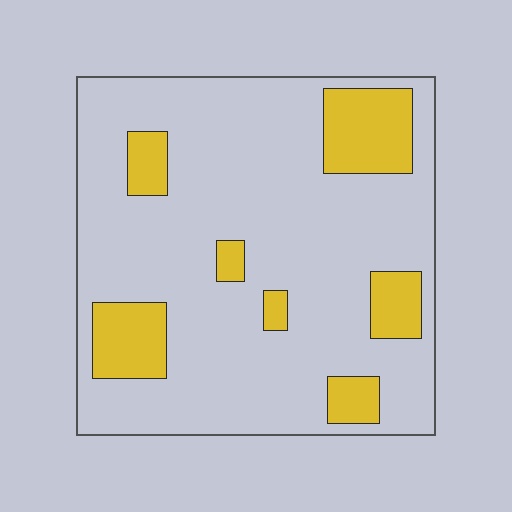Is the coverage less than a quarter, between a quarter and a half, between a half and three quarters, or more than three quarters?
Less than a quarter.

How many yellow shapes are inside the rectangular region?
7.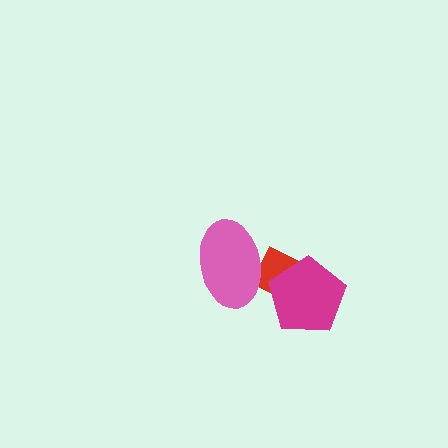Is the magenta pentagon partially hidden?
No, no other shape covers it.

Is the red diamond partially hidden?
Yes, it is partially covered by another shape.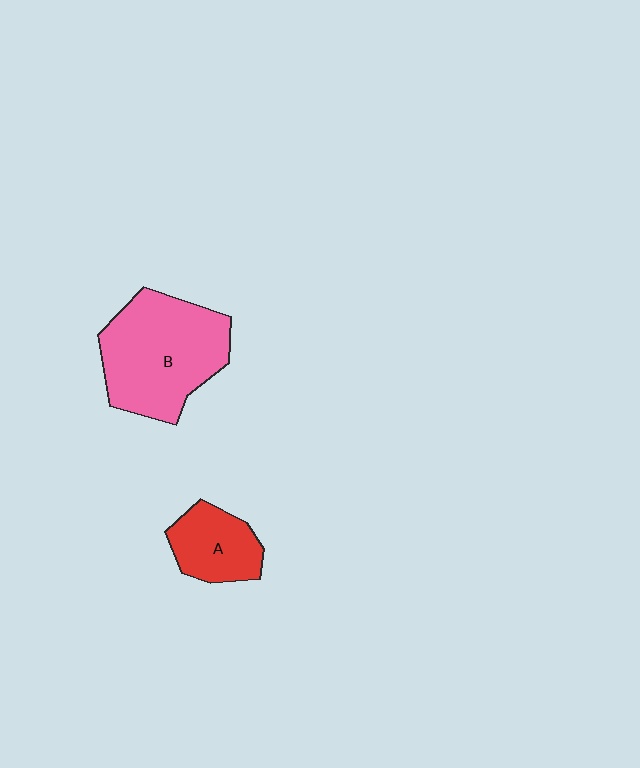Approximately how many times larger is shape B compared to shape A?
Approximately 2.2 times.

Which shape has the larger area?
Shape B (pink).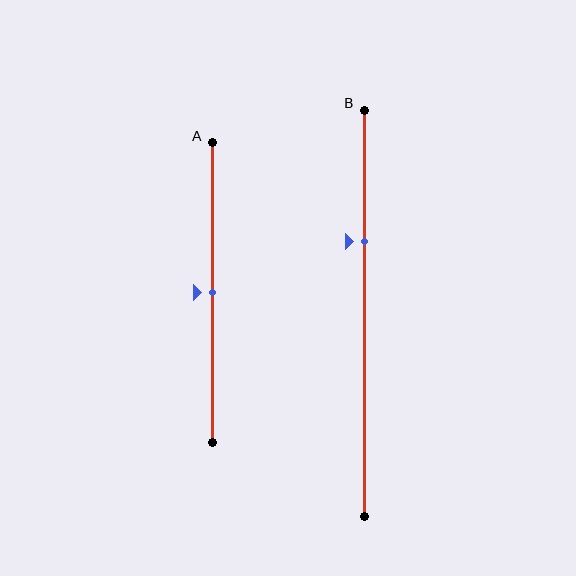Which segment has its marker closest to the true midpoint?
Segment A has its marker closest to the true midpoint.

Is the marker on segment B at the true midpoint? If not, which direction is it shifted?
No, the marker on segment B is shifted upward by about 18% of the segment length.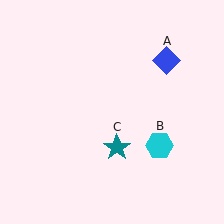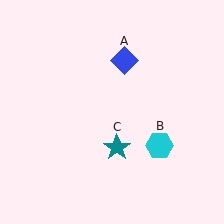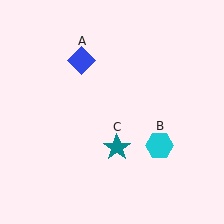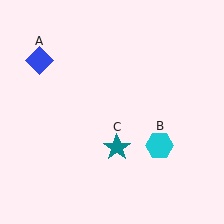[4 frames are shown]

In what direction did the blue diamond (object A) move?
The blue diamond (object A) moved left.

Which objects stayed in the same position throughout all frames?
Cyan hexagon (object B) and teal star (object C) remained stationary.